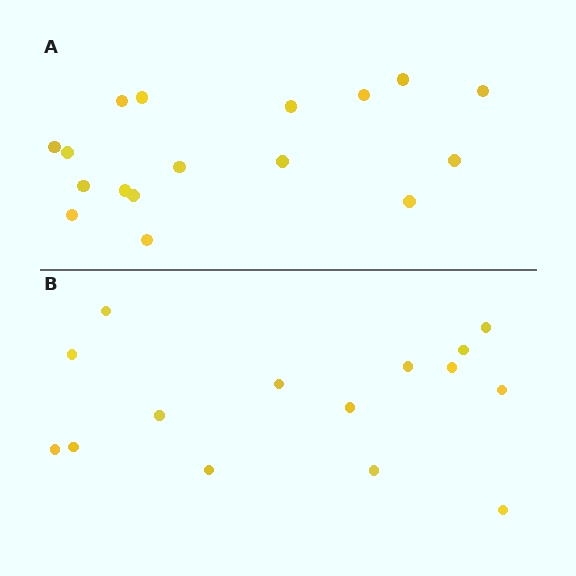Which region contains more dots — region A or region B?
Region A (the top region) has more dots.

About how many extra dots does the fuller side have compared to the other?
Region A has just a few more — roughly 2 or 3 more dots than region B.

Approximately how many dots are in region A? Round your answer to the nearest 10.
About 20 dots. (The exact count is 17, which rounds to 20.)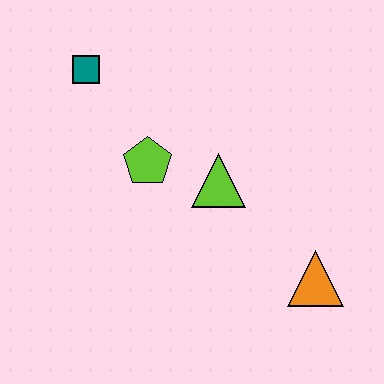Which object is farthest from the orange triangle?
The teal square is farthest from the orange triangle.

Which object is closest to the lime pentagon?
The lime triangle is closest to the lime pentagon.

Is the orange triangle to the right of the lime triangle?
Yes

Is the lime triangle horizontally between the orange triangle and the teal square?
Yes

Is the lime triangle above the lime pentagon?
No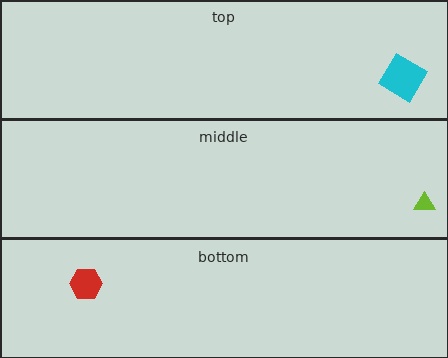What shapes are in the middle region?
The lime triangle.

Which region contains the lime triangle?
The middle region.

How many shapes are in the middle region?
1.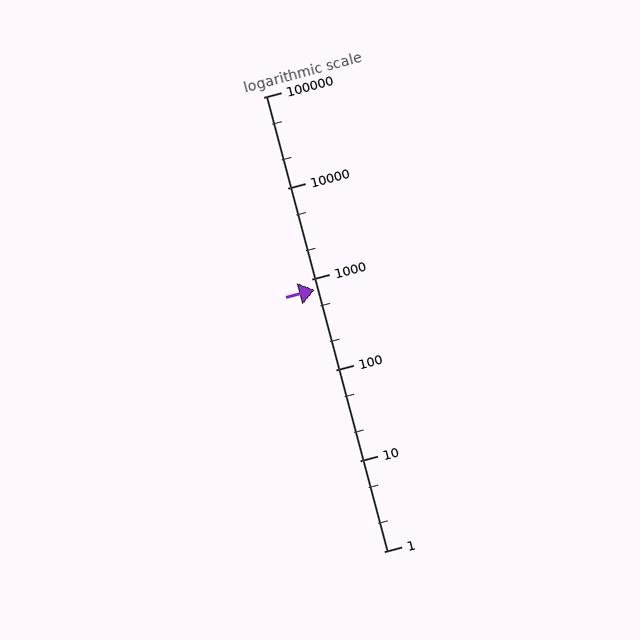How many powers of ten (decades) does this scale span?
The scale spans 5 decades, from 1 to 100000.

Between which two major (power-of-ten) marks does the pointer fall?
The pointer is between 100 and 1000.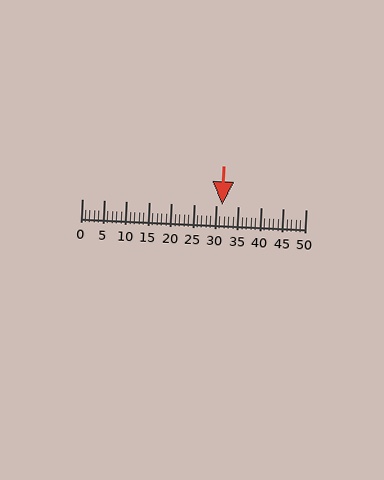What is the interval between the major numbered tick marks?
The major tick marks are spaced 5 units apart.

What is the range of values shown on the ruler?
The ruler shows values from 0 to 50.